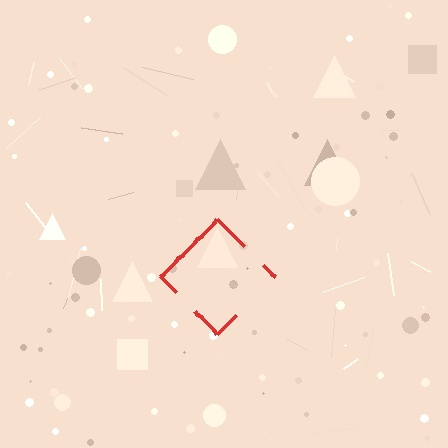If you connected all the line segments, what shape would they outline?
They would outline a diamond.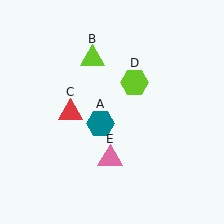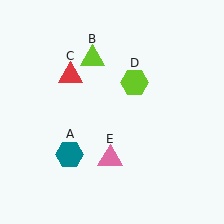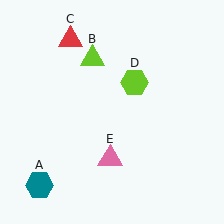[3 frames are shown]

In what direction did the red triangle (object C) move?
The red triangle (object C) moved up.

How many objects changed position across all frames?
2 objects changed position: teal hexagon (object A), red triangle (object C).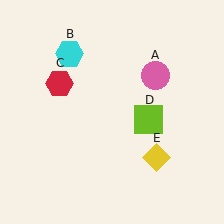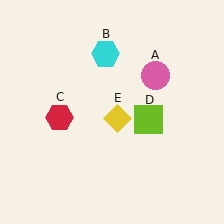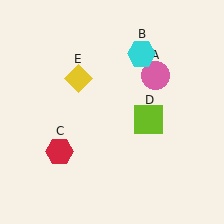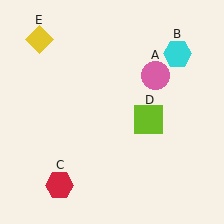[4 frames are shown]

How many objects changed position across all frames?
3 objects changed position: cyan hexagon (object B), red hexagon (object C), yellow diamond (object E).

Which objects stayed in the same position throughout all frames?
Pink circle (object A) and lime square (object D) remained stationary.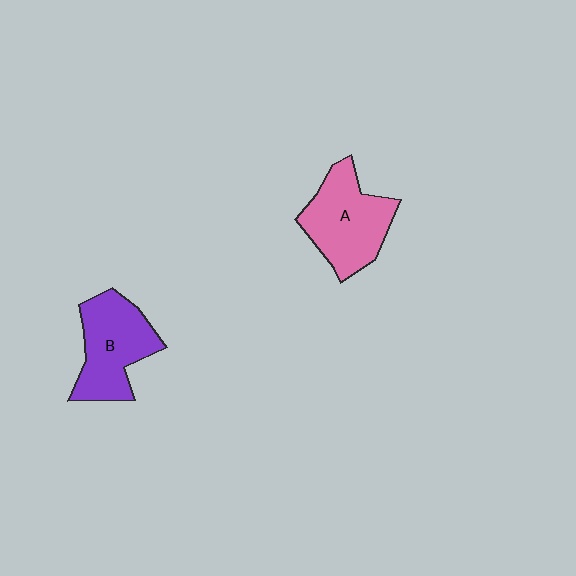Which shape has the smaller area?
Shape B (purple).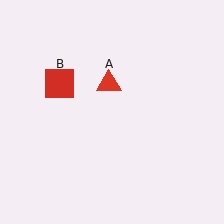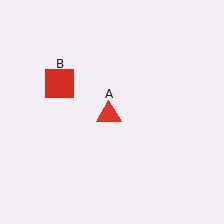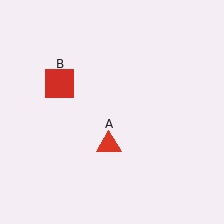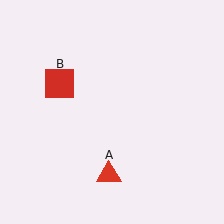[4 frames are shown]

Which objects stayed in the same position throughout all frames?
Red square (object B) remained stationary.